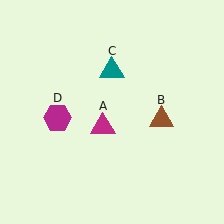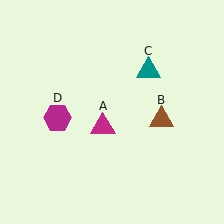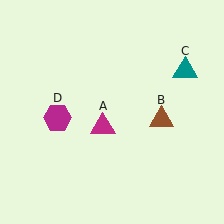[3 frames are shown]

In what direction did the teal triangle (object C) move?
The teal triangle (object C) moved right.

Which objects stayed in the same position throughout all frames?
Magenta triangle (object A) and brown triangle (object B) and magenta hexagon (object D) remained stationary.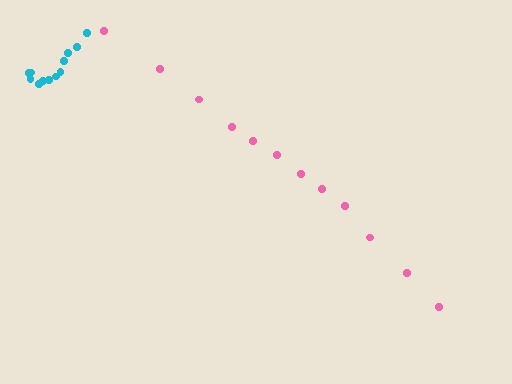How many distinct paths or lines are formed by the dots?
There are 2 distinct paths.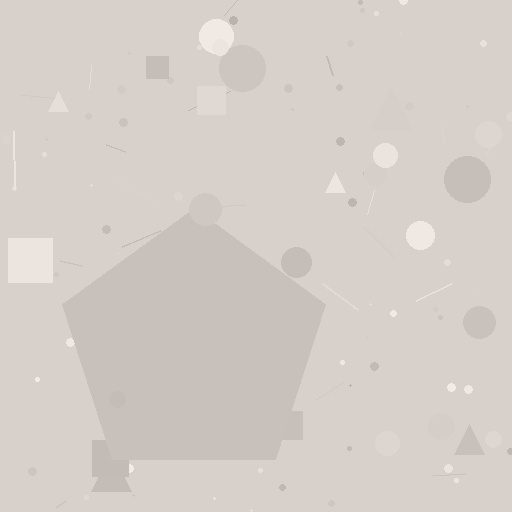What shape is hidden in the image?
A pentagon is hidden in the image.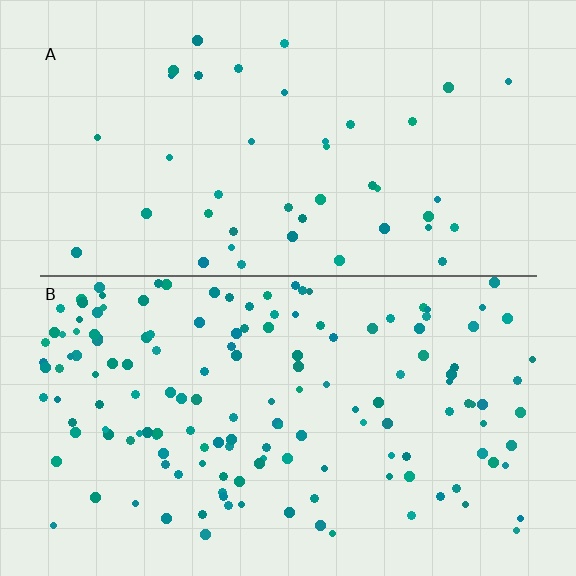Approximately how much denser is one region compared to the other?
Approximately 3.5× — region B over region A.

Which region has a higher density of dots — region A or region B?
B (the bottom).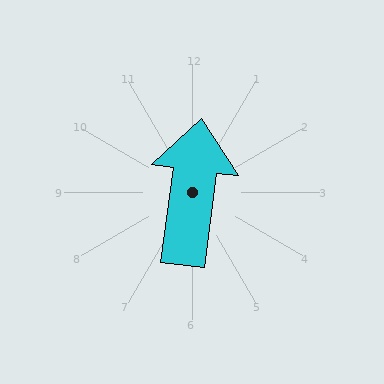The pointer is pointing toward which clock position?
Roughly 12 o'clock.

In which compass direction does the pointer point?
North.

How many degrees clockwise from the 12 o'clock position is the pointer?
Approximately 8 degrees.